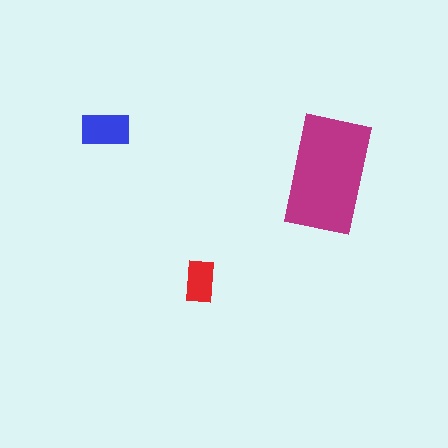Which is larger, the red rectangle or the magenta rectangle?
The magenta one.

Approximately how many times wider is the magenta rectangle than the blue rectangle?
About 2.5 times wider.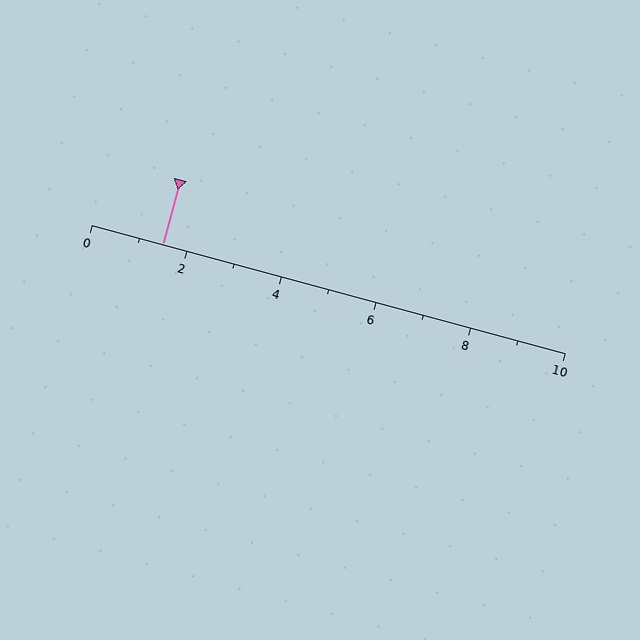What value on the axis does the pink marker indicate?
The marker indicates approximately 1.5.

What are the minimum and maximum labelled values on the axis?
The axis runs from 0 to 10.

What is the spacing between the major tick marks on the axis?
The major ticks are spaced 2 apart.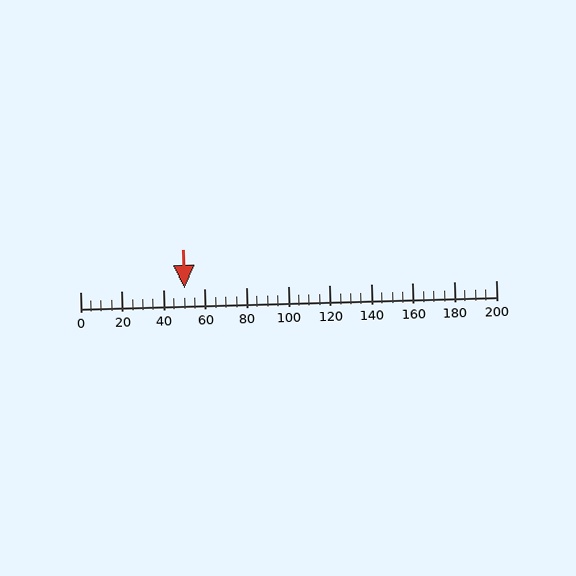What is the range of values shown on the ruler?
The ruler shows values from 0 to 200.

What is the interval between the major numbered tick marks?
The major tick marks are spaced 20 units apart.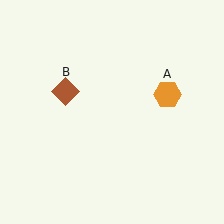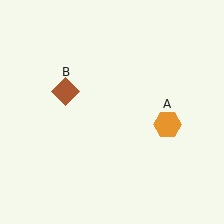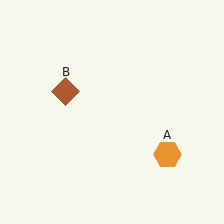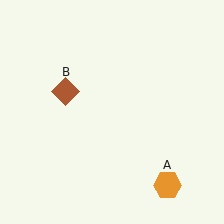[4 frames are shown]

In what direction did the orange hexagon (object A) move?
The orange hexagon (object A) moved down.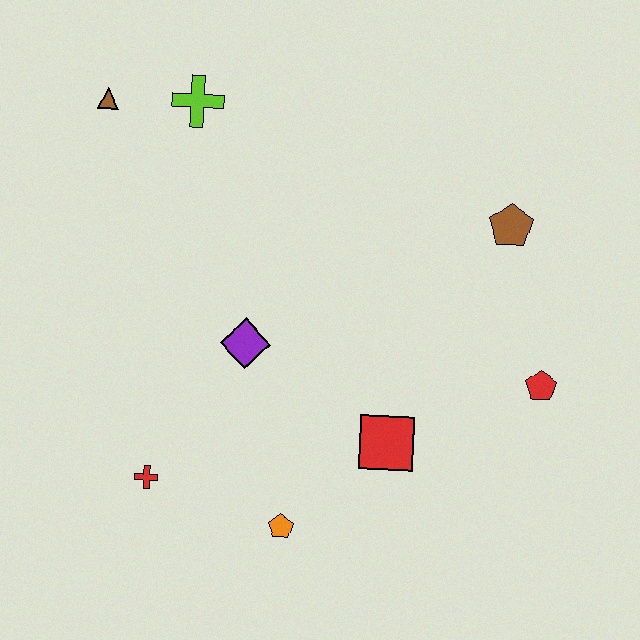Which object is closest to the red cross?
The orange pentagon is closest to the red cross.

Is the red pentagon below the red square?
No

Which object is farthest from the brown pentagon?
The red cross is farthest from the brown pentagon.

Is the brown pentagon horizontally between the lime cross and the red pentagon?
Yes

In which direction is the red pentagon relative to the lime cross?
The red pentagon is to the right of the lime cross.